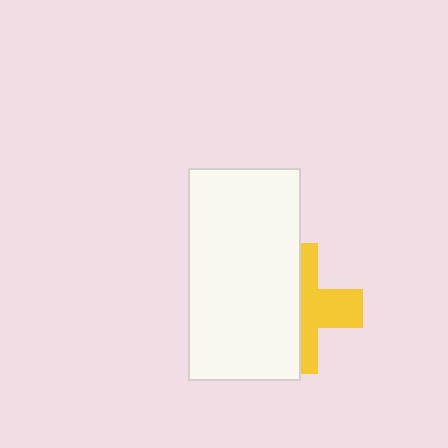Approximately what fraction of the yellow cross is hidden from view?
Roughly 56% of the yellow cross is hidden behind the white rectangle.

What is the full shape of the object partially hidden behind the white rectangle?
The partially hidden object is a yellow cross.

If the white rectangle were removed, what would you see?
You would see the complete yellow cross.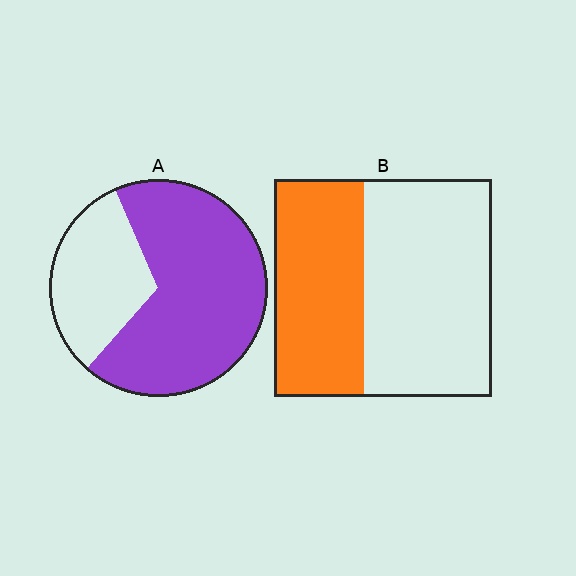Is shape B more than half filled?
No.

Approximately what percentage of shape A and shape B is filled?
A is approximately 70% and B is approximately 40%.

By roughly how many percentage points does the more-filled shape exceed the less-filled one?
By roughly 25 percentage points (A over B).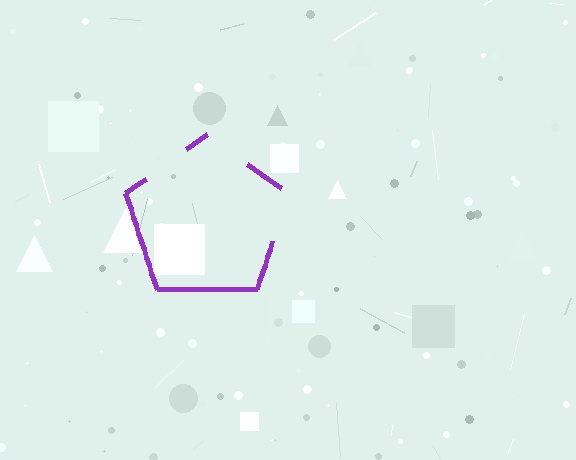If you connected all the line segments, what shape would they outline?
They would outline a pentagon.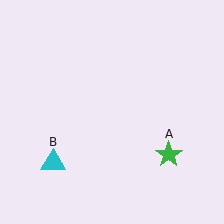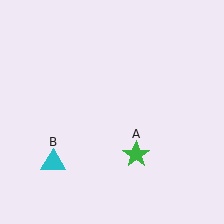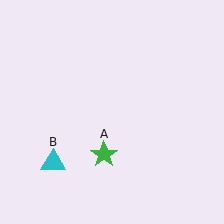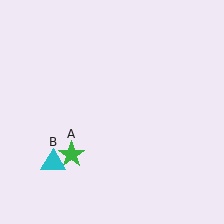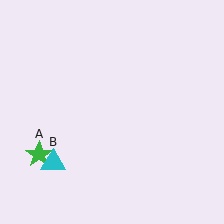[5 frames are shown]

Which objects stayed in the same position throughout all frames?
Cyan triangle (object B) remained stationary.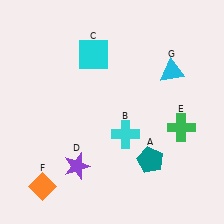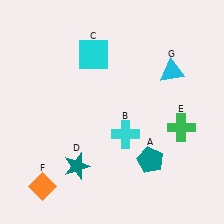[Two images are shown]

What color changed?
The star (D) changed from purple in Image 1 to teal in Image 2.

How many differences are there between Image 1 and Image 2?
There is 1 difference between the two images.